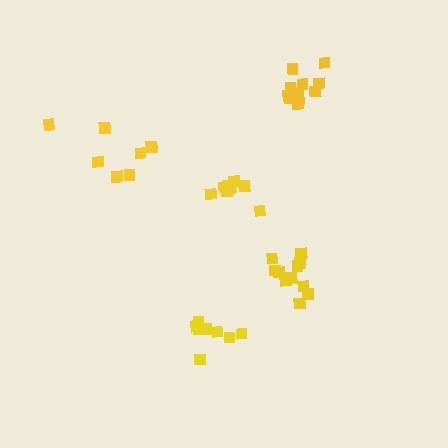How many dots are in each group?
Group 1: 8 dots, Group 2: 11 dots, Group 3: 9 dots, Group 4: 11 dots, Group 5: 7 dots (46 total).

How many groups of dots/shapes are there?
There are 5 groups.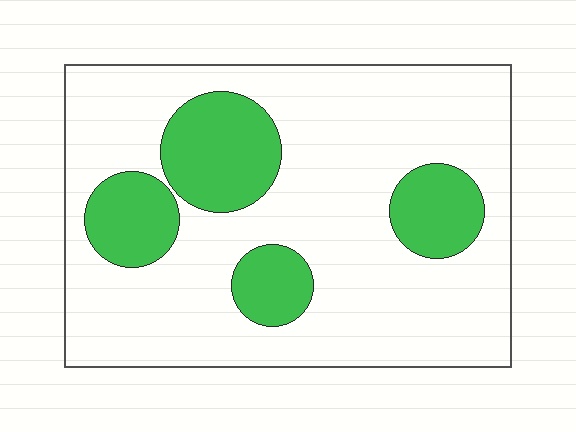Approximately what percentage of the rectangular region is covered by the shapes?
Approximately 25%.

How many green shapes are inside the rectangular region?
4.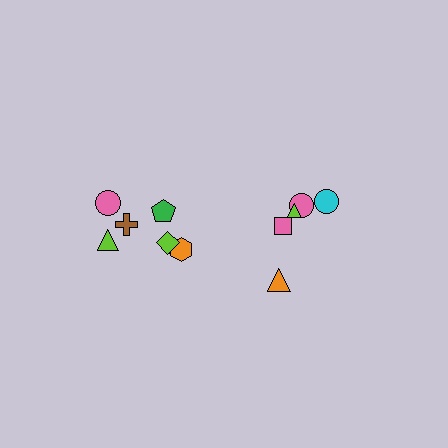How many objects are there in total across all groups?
There are 12 objects.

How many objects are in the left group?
There are 7 objects.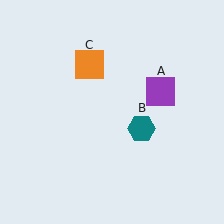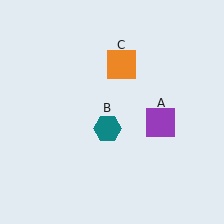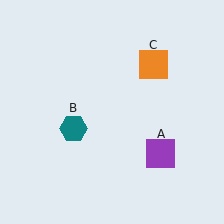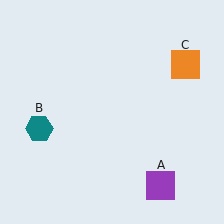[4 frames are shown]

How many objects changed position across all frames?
3 objects changed position: purple square (object A), teal hexagon (object B), orange square (object C).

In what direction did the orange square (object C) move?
The orange square (object C) moved right.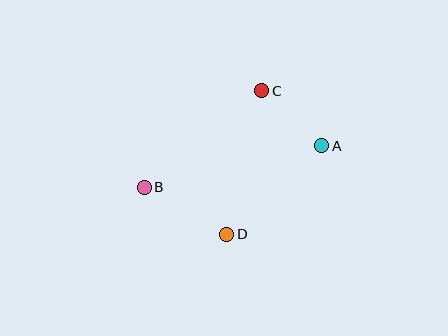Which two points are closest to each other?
Points A and C are closest to each other.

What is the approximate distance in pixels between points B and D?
The distance between B and D is approximately 95 pixels.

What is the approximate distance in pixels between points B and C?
The distance between B and C is approximately 152 pixels.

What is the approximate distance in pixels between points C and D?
The distance between C and D is approximately 148 pixels.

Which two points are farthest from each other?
Points A and B are farthest from each other.